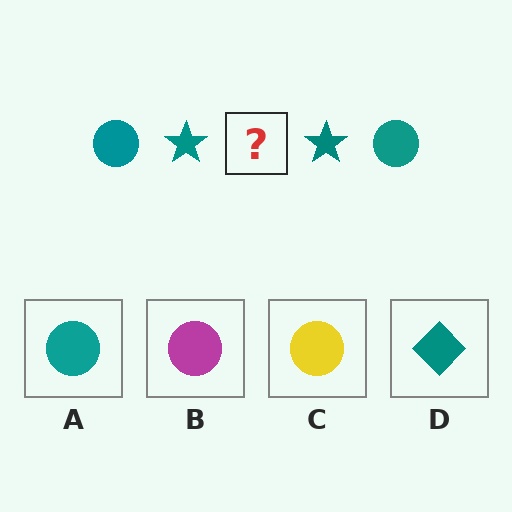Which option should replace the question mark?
Option A.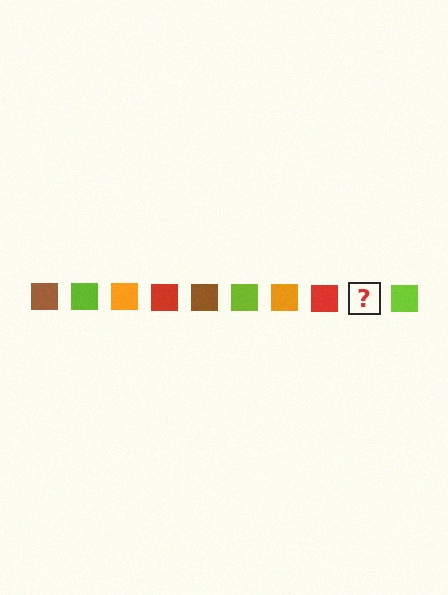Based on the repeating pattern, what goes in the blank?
The blank should be a brown square.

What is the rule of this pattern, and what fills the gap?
The rule is that the pattern cycles through brown, lime, orange, red squares. The gap should be filled with a brown square.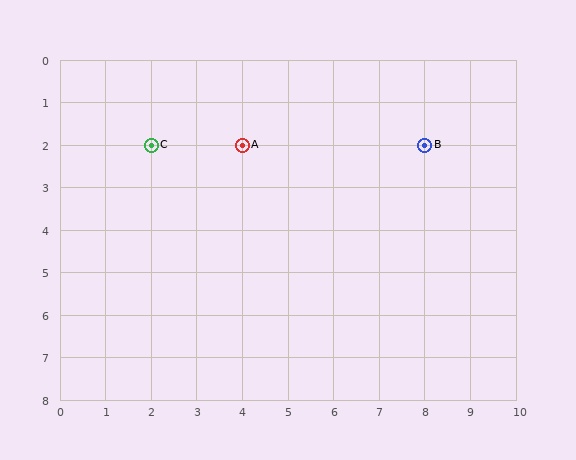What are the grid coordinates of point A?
Point A is at grid coordinates (4, 2).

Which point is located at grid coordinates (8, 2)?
Point B is at (8, 2).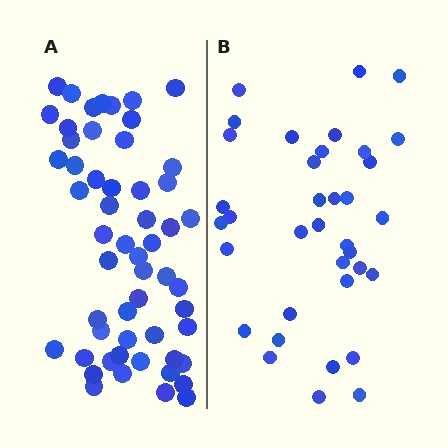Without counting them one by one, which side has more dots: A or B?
Region A (the left region) has more dots.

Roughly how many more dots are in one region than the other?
Region A has approximately 20 more dots than region B.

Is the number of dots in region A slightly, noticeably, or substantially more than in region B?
Region A has substantially more. The ratio is roughly 1.5 to 1.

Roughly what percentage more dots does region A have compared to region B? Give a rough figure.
About 55% more.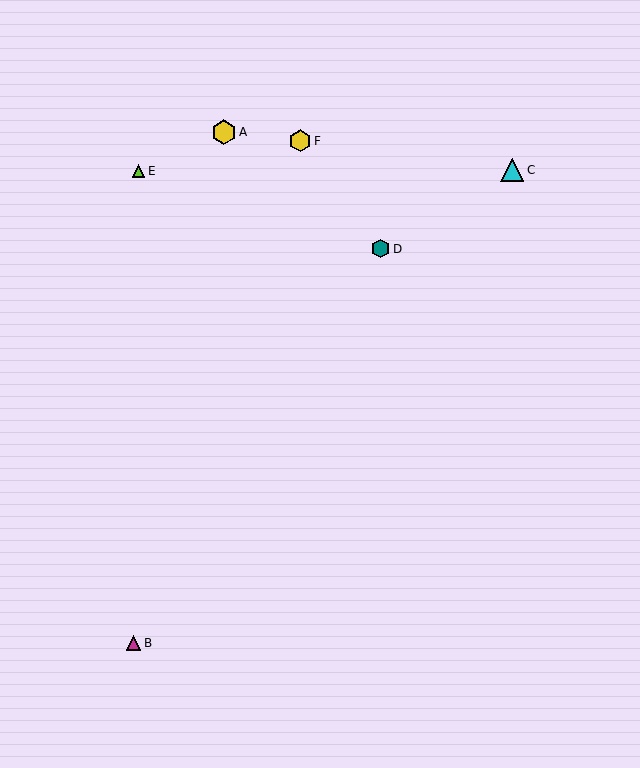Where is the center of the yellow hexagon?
The center of the yellow hexagon is at (224, 132).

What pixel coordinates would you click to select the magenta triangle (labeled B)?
Click at (133, 643) to select the magenta triangle B.